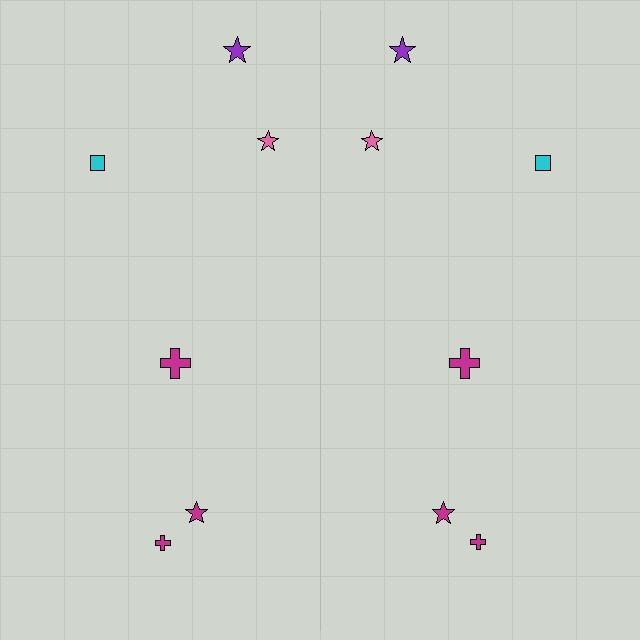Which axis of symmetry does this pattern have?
The pattern has a vertical axis of symmetry running through the center of the image.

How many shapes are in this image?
There are 12 shapes in this image.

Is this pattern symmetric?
Yes, this pattern has bilateral (reflection) symmetry.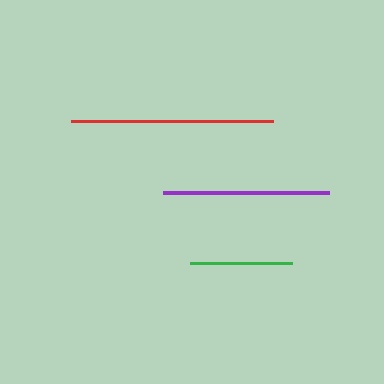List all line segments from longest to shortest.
From longest to shortest: red, purple, green.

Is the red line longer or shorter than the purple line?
The red line is longer than the purple line.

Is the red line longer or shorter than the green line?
The red line is longer than the green line.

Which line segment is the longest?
The red line is the longest at approximately 202 pixels.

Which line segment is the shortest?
The green line is the shortest at approximately 102 pixels.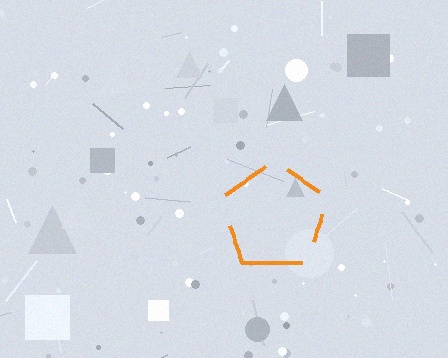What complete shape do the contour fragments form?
The contour fragments form a pentagon.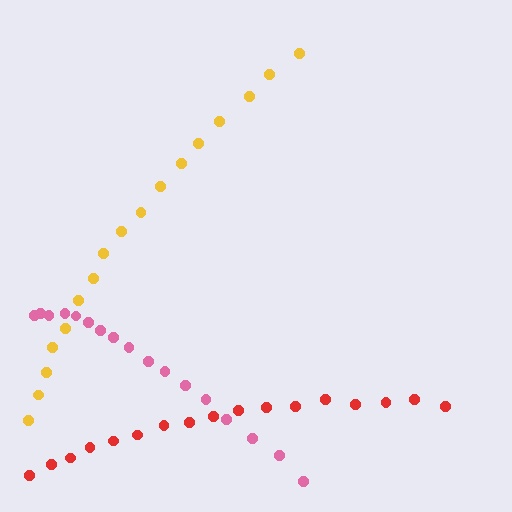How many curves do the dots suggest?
There are 3 distinct paths.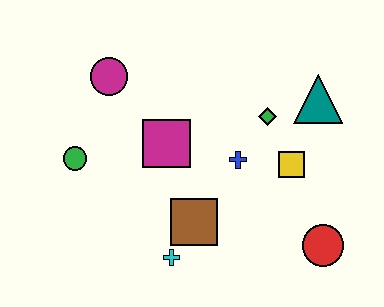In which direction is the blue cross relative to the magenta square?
The blue cross is to the right of the magenta square.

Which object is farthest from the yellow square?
The green circle is farthest from the yellow square.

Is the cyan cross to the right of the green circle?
Yes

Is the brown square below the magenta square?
Yes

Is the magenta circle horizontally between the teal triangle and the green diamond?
No